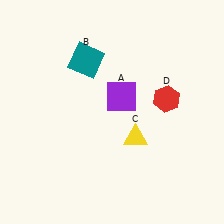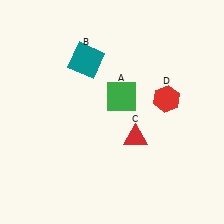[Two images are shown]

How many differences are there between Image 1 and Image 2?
There are 2 differences between the two images.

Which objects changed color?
A changed from purple to green. C changed from yellow to red.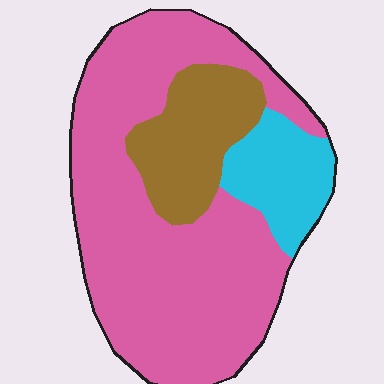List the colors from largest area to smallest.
From largest to smallest: pink, brown, cyan.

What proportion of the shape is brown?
Brown covers 18% of the shape.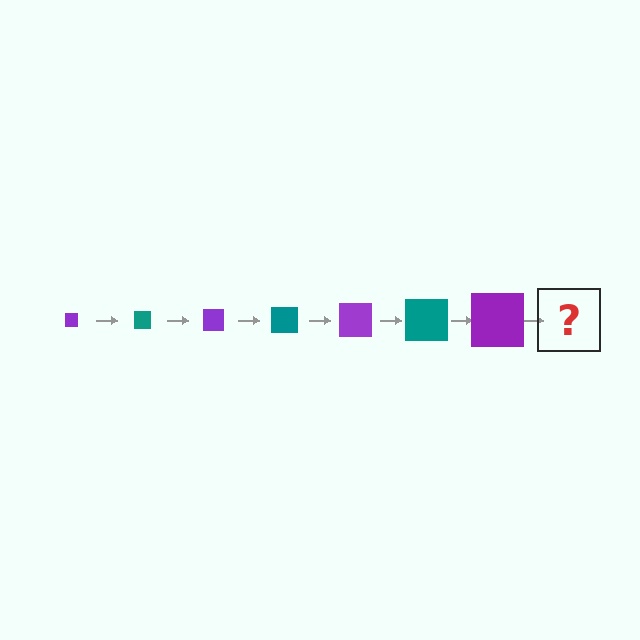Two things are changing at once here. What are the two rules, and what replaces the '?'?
The two rules are that the square grows larger each step and the color cycles through purple and teal. The '?' should be a teal square, larger than the previous one.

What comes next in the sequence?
The next element should be a teal square, larger than the previous one.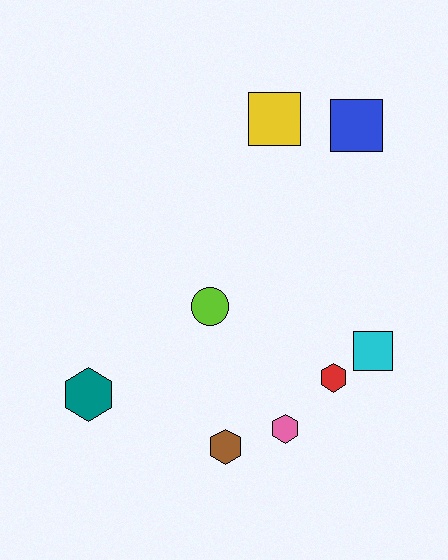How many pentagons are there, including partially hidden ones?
There are no pentagons.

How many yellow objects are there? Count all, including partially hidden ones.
There is 1 yellow object.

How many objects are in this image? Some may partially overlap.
There are 8 objects.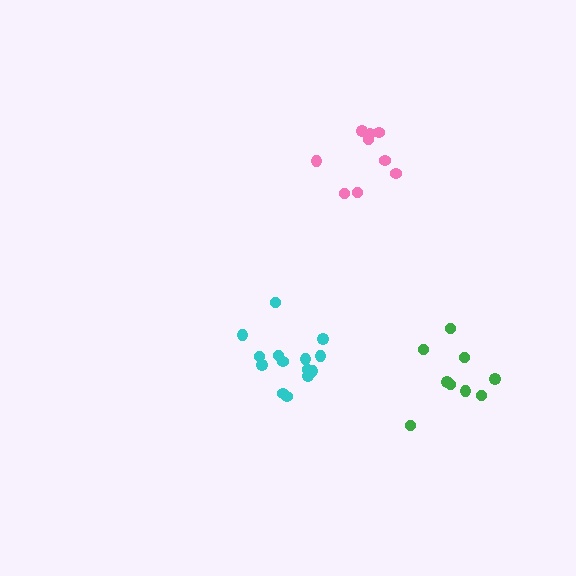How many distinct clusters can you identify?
There are 3 distinct clusters.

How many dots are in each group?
Group 1: 9 dots, Group 2: 14 dots, Group 3: 9 dots (32 total).